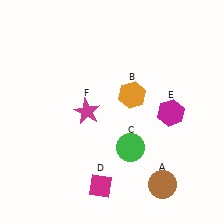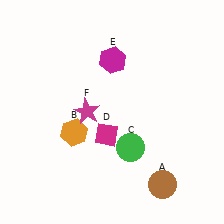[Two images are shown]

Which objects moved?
The objects that moved are: the orange hexagon (B), the magenta diamond (D), the magenta hexagon (E).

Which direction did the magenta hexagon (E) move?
The magenta hexagon (E) moved left.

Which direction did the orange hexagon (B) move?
The orange hexagon (B) moved left.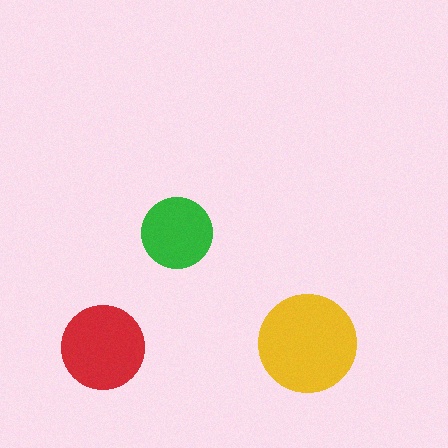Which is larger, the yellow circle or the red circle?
The yellow one.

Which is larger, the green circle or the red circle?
The red one.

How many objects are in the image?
There are 3 objects in the image.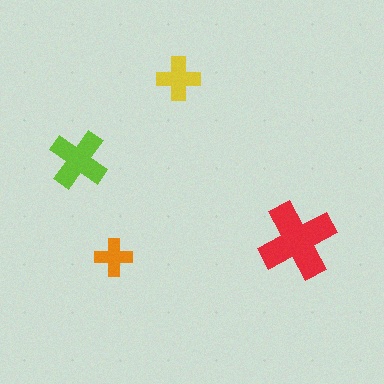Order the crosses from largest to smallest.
the red one, the lime one, the yellow one, the orange one.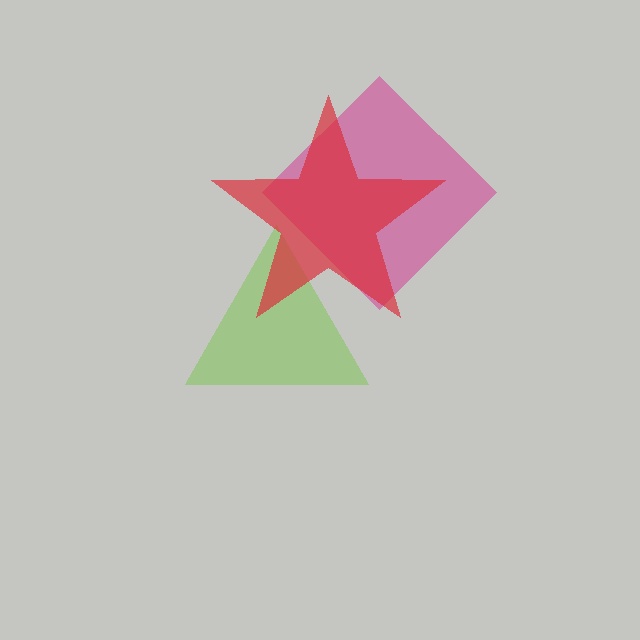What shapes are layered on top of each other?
The layered shapes are: a lime triangle, a magenta diamond, a red star.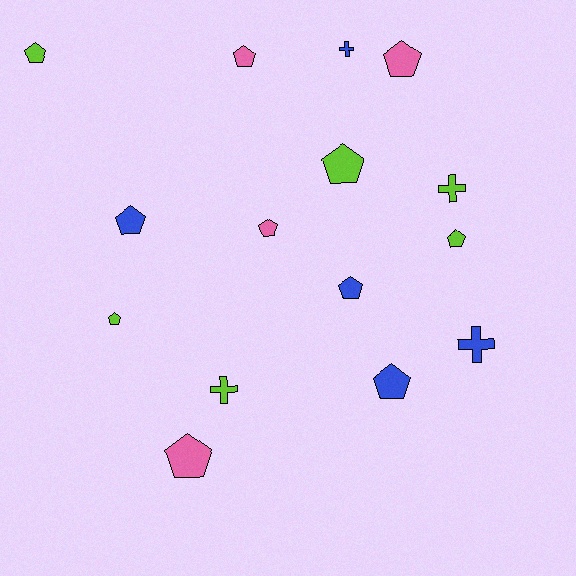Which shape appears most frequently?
Pentagon, with 11 objects.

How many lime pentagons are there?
There are 4 lime pentagons.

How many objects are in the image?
There are 15 objects.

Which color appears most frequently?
Lime, with 6 objects.